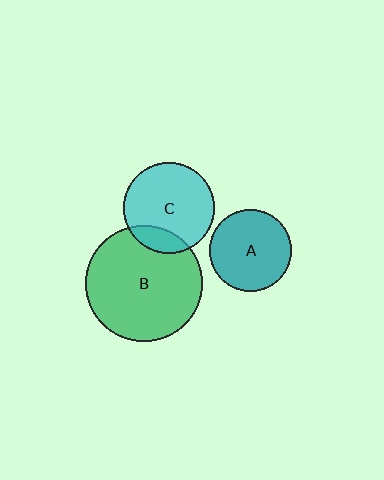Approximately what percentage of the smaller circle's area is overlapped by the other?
Approximately 15%.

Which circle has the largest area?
Circle B (green).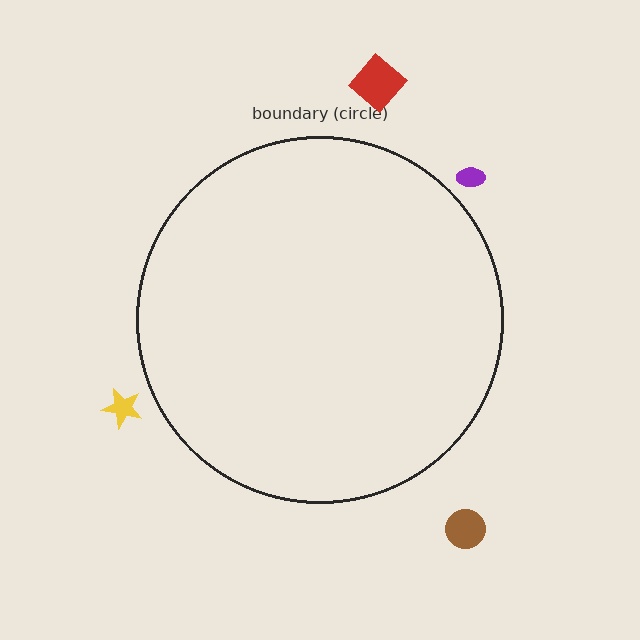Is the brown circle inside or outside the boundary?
Outside.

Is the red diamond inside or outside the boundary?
Outside.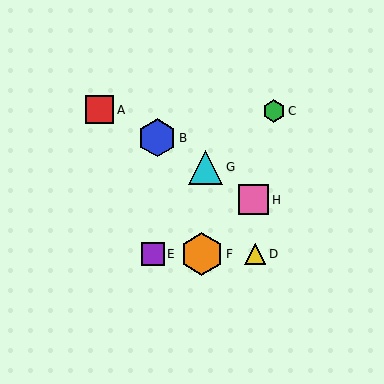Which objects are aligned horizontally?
Objects D, E, F are aligned horizontally.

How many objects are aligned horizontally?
3 objects (D, E, F) are aligned horizontally.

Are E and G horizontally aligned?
No, E is at y≈254 and G is at y≈167.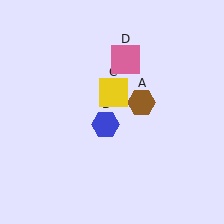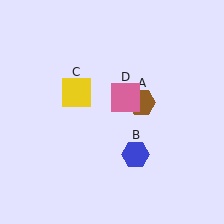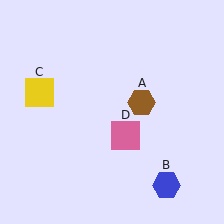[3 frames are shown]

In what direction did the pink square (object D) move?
The pink square (object D) moved down.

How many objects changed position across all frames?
3 objects changed position: blue hexagon (object B), yellow square (object C), pink square (object D).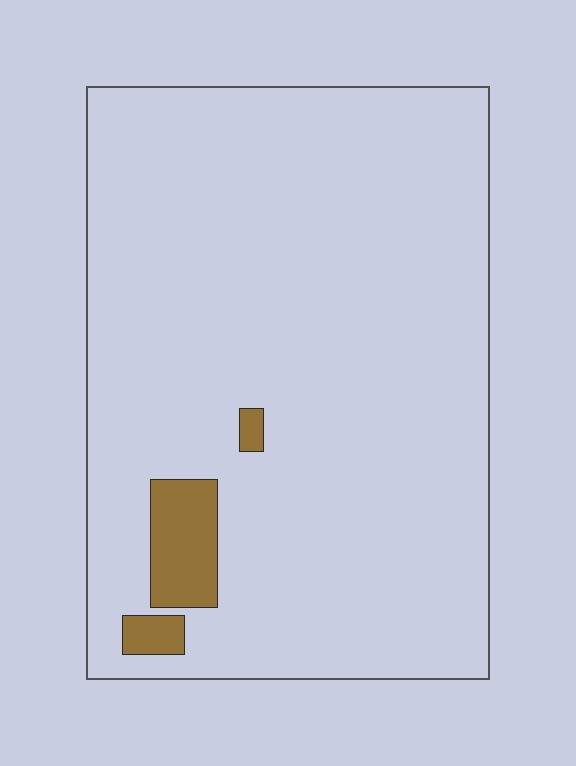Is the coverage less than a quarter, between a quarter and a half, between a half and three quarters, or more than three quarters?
Less than a quarter.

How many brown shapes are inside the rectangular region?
3.